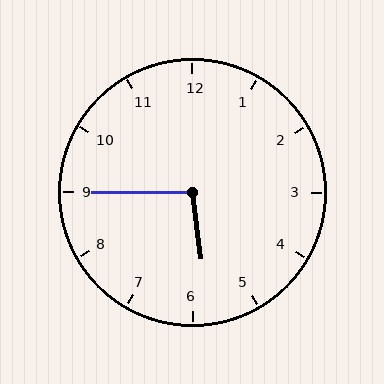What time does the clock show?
5:45.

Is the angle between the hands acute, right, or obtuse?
It is obtuse.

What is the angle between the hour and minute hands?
Approximately 98 degrees.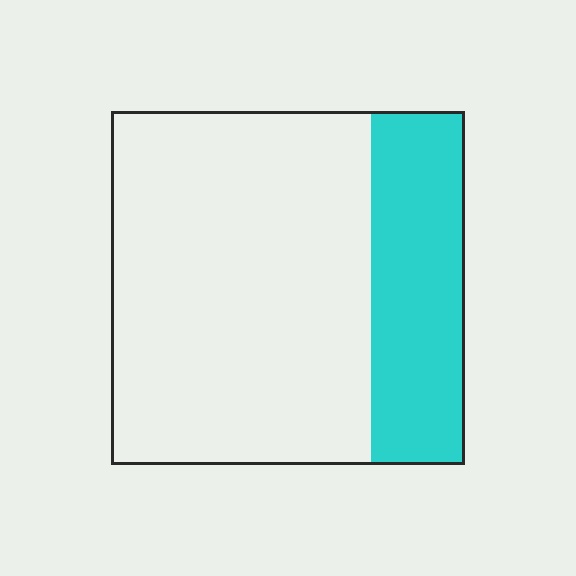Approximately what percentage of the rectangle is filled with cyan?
Approximately 25%.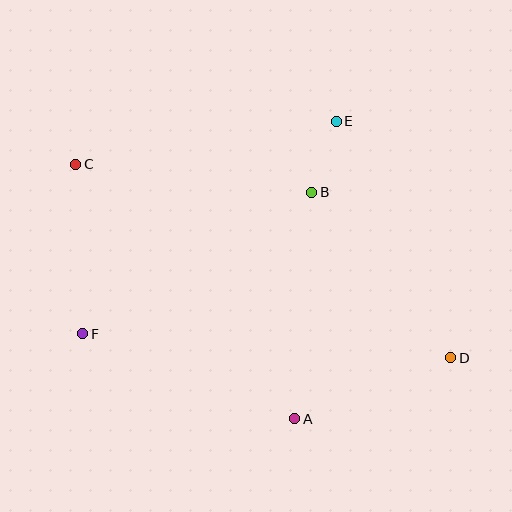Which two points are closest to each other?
Points B and E are closest to each other.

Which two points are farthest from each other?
Points C and D are farthest from each other.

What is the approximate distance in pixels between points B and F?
The distance between B and F is approximately 269 pixels.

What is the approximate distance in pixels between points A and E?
The distance between A and E is approximately 300 pixels.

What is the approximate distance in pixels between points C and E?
The distance between C and E is approximately 264 pixels.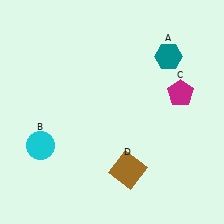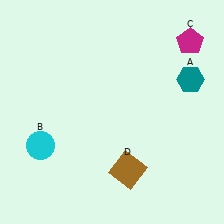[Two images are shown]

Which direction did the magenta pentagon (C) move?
The magenta pentagon (C) moved up.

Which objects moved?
The objects that moved are: the teal hexagon (A), the magenta pentagon (C).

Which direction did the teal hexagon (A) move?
The teal hexagon (A) moved down.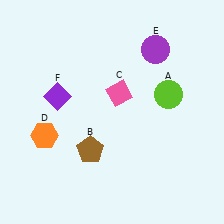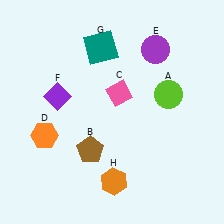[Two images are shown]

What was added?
A teal square (G), an orange hexagon (H) were added in Image 2.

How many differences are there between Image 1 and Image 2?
There are 2 differences between the two images.